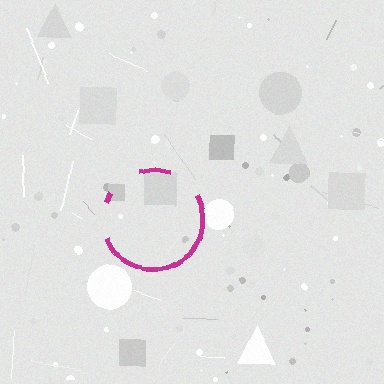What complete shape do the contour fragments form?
The contour fragments form a circle.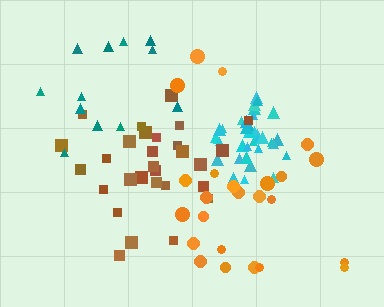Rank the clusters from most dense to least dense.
cyan, brown, orange, teal.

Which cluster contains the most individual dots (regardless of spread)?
Cyan (35).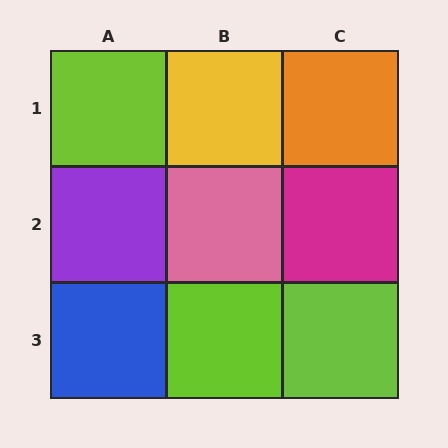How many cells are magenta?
1 cell is magenta.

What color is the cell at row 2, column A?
Purple.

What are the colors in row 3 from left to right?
Blue, lime, lime.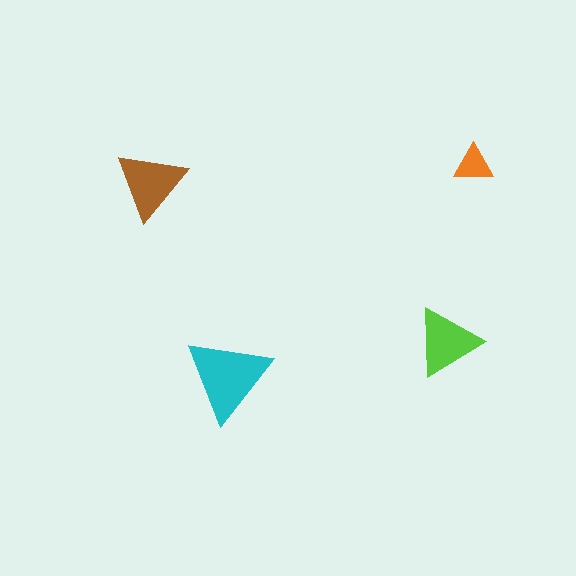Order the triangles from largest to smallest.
the cyan one, the brown one, the lime one, the orange one.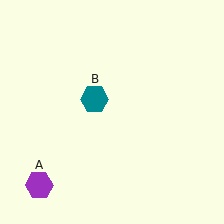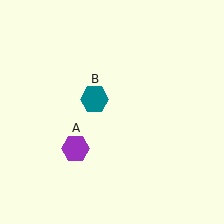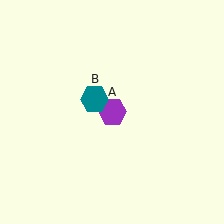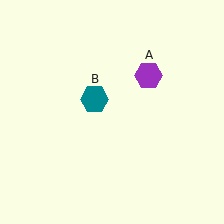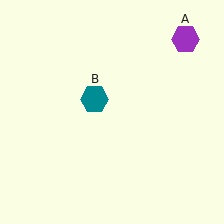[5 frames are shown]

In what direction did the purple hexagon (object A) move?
The purple hexagon (object A) moved up and to the right.